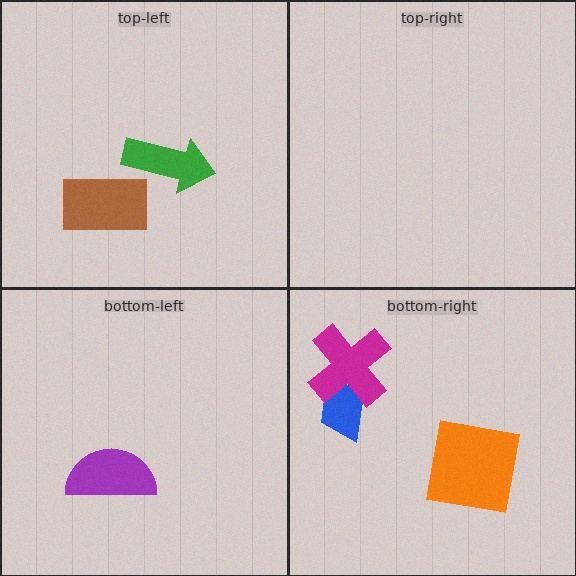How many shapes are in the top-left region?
2.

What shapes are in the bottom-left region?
The purple semicircle.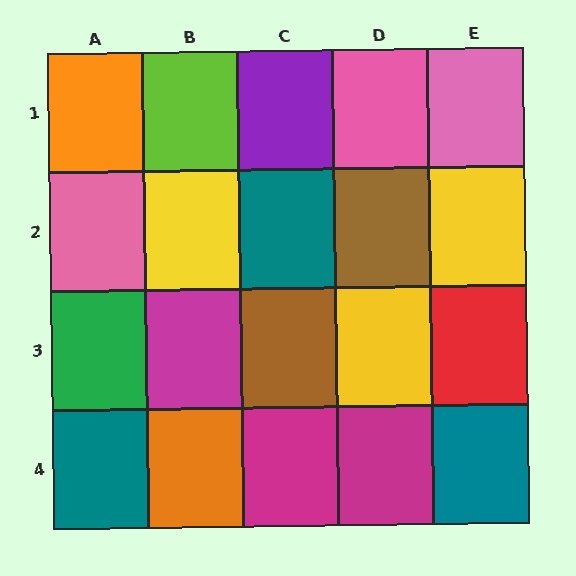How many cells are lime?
1 cell is lime.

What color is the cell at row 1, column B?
Lime.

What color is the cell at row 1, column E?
Pink.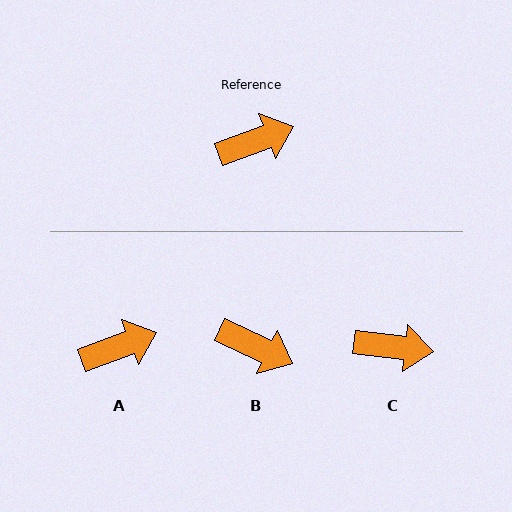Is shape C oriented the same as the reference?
No, it is off by about 27 degrees.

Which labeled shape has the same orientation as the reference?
A.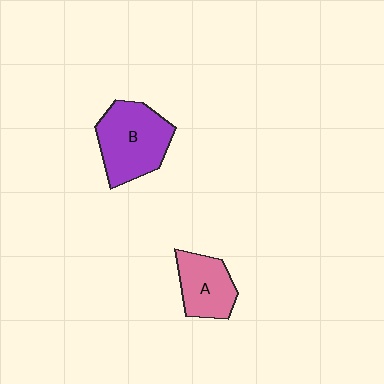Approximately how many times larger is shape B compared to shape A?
Approximately 1.5 times.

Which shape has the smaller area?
Shape A (pink).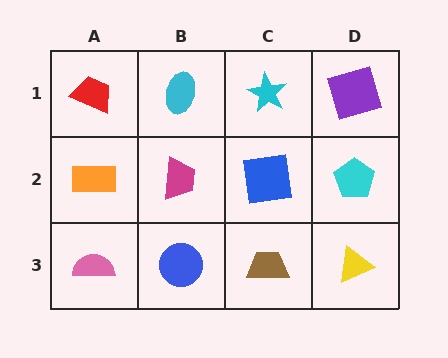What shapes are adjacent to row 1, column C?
A blue square (row 2, column C), a cyan ellipse (row 1, column B), a purple square (row 1, column D).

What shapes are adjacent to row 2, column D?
A purple square (row 1, column D), a yellow triangle (row 3, column D), a blue square (row 2, column C).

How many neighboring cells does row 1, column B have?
3.